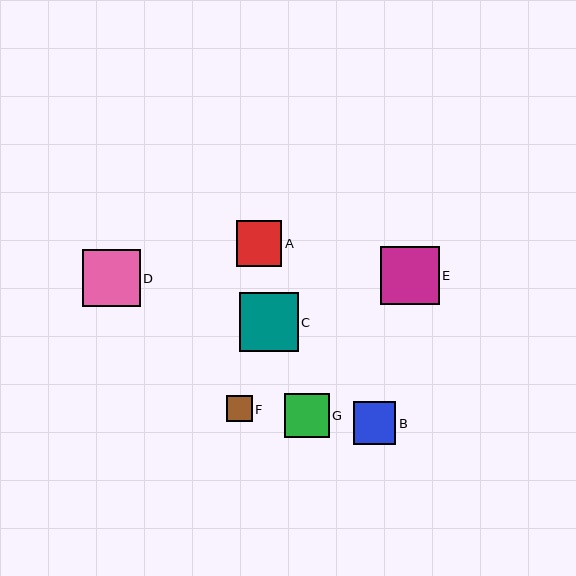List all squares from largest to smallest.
From largest to smallest: C, E, D, A, G, B, F.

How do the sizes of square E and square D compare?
Square E and square D are approximately the same size.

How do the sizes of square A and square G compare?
Square A and square G are approximately the same size.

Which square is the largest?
Square C is the largest with a size of approximately 59 pixels.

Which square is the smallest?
Square F is the smallest with a size of approximately 26 pixels.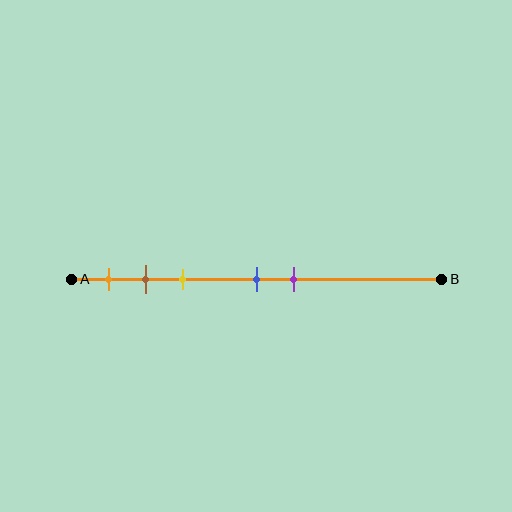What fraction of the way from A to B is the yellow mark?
The yellow mark is approximately 30% (0.3) of the way from A to B.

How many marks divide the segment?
There are 5 marks dividing the segment.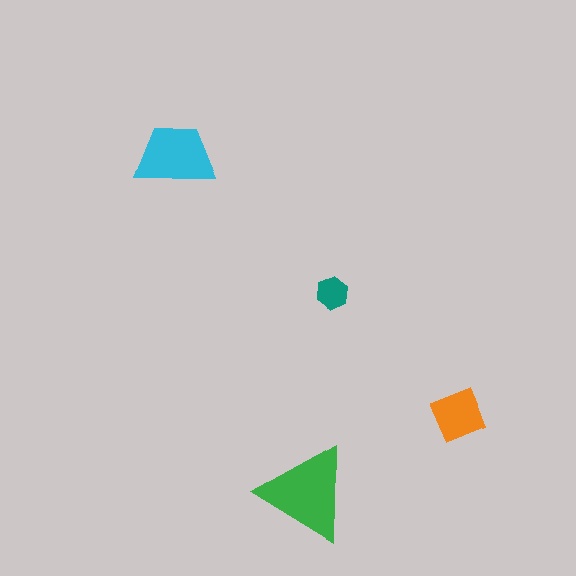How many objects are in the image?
There are 4 objects in the image.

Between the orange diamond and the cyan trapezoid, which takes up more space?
The cyan trapezoid.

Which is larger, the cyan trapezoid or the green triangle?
The green triangle.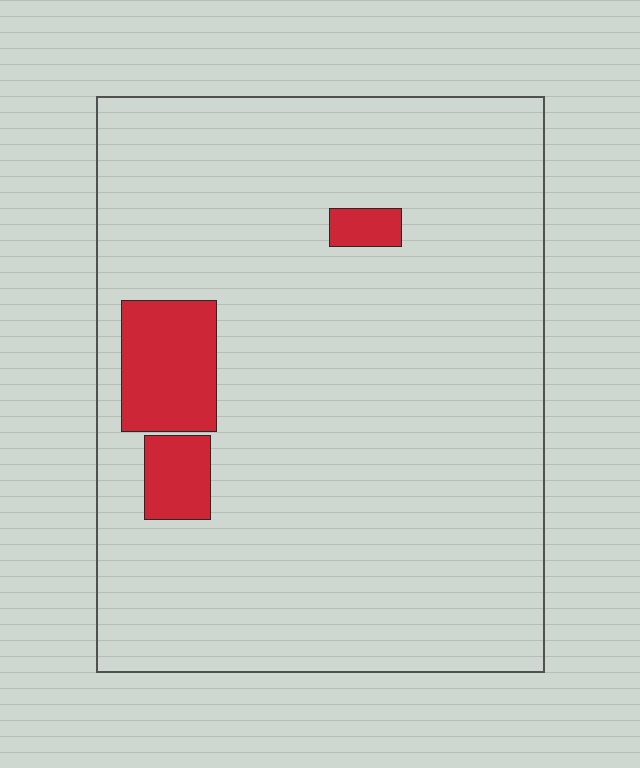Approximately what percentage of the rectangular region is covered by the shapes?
Approximately 10%.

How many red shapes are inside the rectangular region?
3.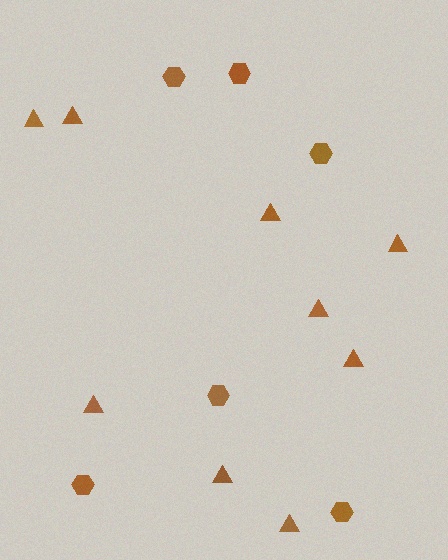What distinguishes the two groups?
There are 2 groups: one group of hexagons (6) and one group of triangles (9).